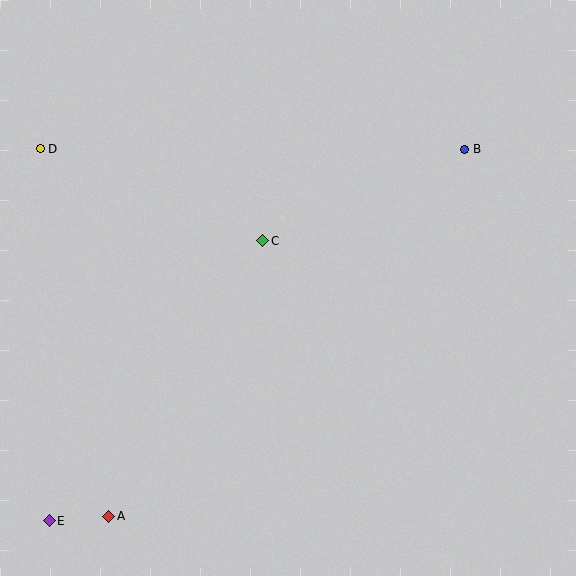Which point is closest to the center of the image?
Point C at (263, 241) is closest to the center.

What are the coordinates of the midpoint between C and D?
The midpoint between C and D is at (151, 195).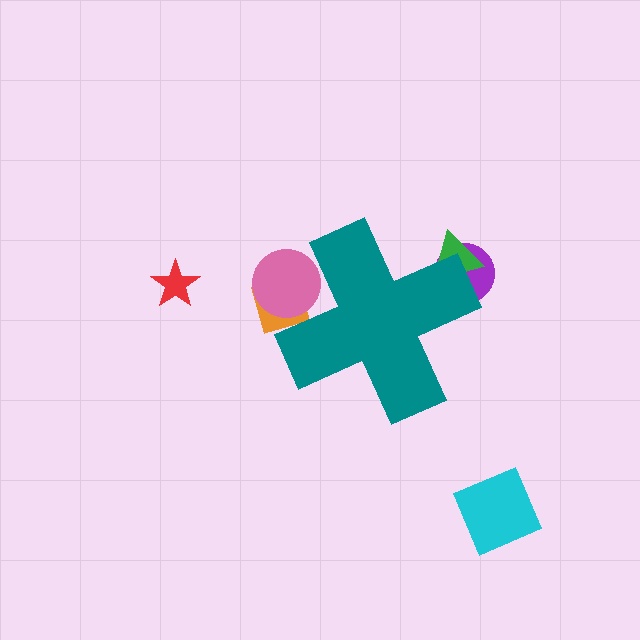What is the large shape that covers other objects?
A teal cross.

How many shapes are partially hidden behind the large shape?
4 shapes are partially hidden.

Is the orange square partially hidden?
Yes, the orange square is partially hidden behind the teal cross.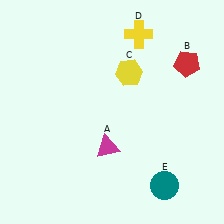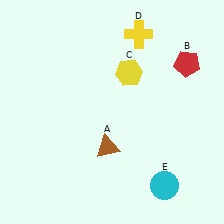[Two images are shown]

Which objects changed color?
A changed from magenta to brown. E changed from teal to cyan.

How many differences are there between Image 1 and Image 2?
There are 2 differences between the two images.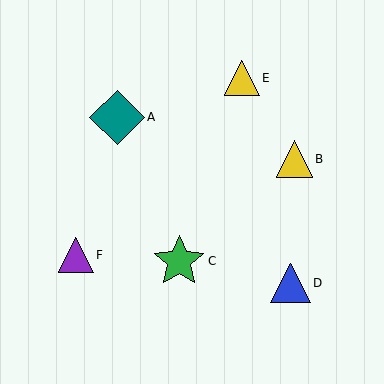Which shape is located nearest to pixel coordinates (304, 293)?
The blue triangle (labeled D) at (290, 283) is nearest to that location.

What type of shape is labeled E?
Shape E is a yellow triangle.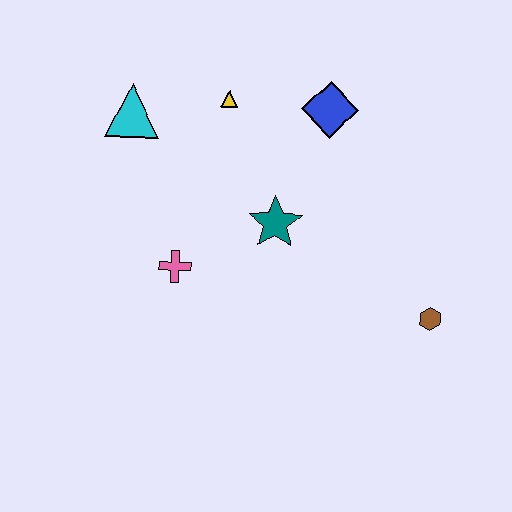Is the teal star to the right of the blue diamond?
No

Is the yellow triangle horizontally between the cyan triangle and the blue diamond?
Yes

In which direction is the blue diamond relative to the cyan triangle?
The blue diamond is to the right of the cyan triangle.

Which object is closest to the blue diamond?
The yellow triangle is closest to the blue diamond.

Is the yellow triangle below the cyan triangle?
No